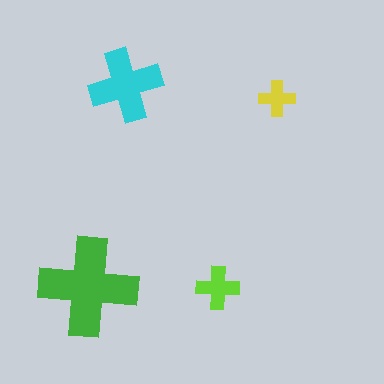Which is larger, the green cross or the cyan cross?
The green one.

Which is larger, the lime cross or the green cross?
The green one.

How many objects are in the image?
There are 4 objects in the image.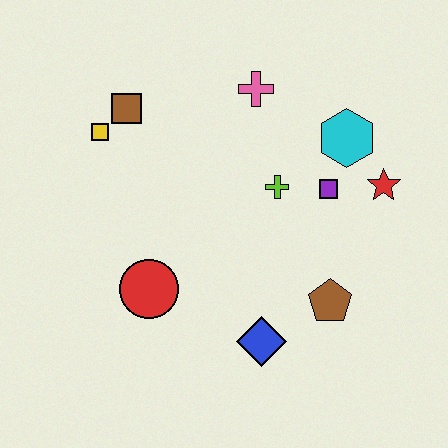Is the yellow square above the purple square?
Yes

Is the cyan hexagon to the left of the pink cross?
No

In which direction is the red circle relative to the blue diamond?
The red circle is to the left of the blue diamond.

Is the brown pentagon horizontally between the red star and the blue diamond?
Yes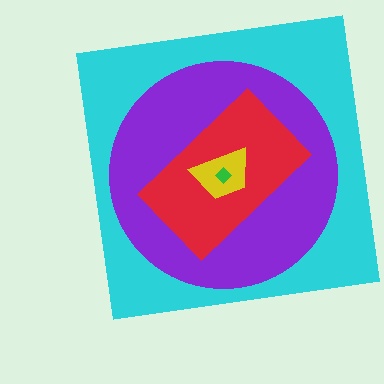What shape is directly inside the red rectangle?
The yellow trapezoid.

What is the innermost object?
The green diamond.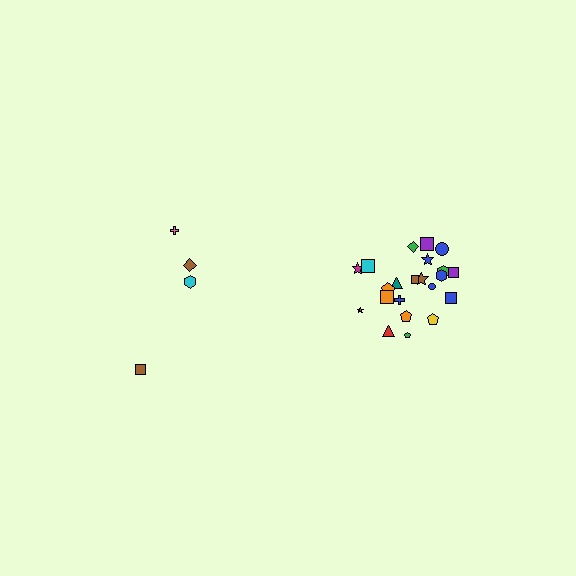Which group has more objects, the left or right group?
The right group.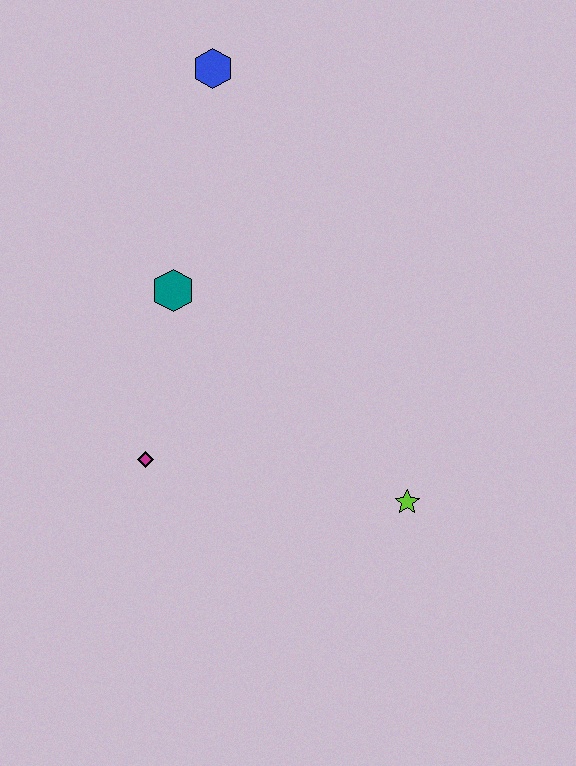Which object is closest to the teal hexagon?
The magenta diamond is closest to the teal hexagon.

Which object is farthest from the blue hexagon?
The lime star is farthest from the blue hexagon.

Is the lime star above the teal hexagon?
No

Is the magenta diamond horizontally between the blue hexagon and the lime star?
No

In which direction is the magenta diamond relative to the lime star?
The magenta diamond is to the left of the lime star.